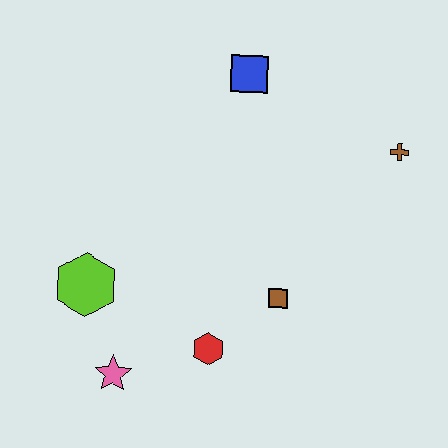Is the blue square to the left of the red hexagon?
No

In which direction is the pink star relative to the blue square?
The pink star is below the blue square.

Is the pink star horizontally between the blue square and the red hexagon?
No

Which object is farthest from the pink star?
The brown cross is farthest from the pink star.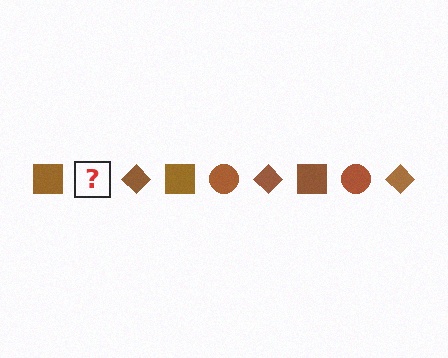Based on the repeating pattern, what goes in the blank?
The blank should be a brown circle.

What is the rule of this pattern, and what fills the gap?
The rule is that the pattern cycles through square, circle, diamond shapes in brown. The gap should be filled with a brown circle.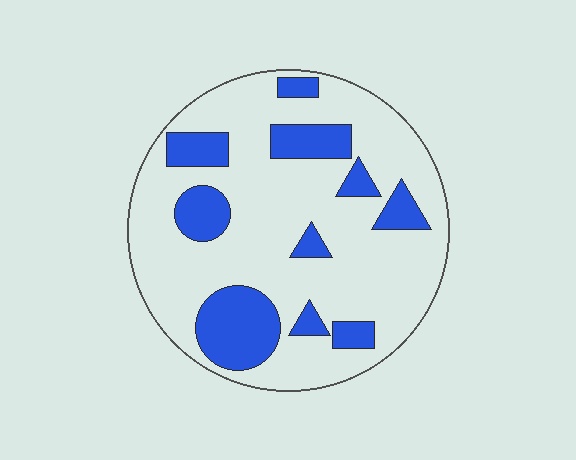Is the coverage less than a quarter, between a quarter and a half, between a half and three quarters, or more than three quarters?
Less than a quarter.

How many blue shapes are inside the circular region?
10.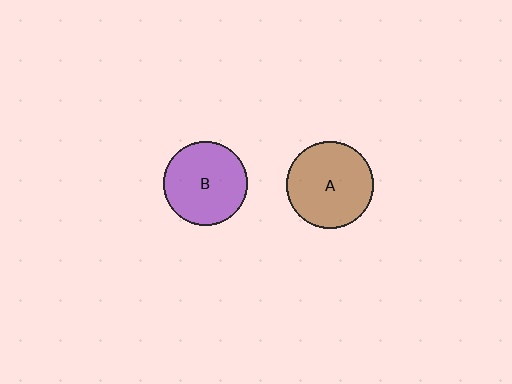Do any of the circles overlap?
No, none of the circles overlap.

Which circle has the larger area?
Circle A (brown).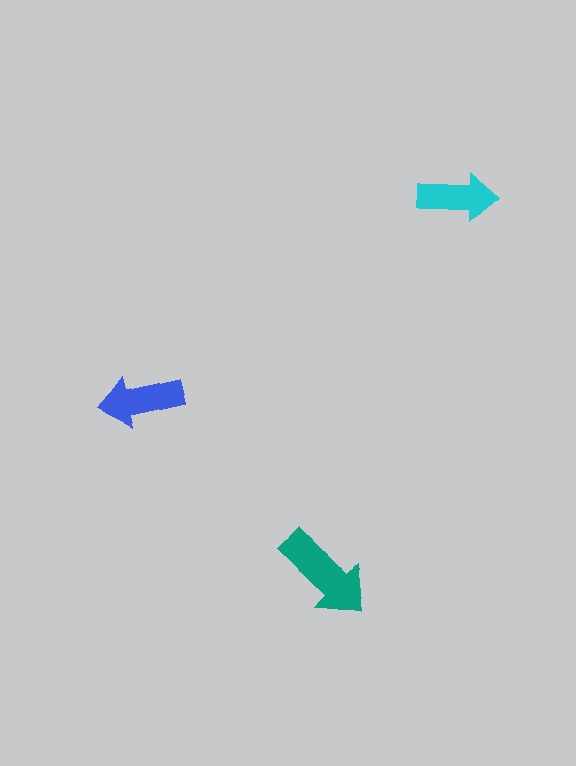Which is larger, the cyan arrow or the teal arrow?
The teal one.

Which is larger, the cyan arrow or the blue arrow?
The blue one.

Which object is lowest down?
The teal arrow is bottommost.